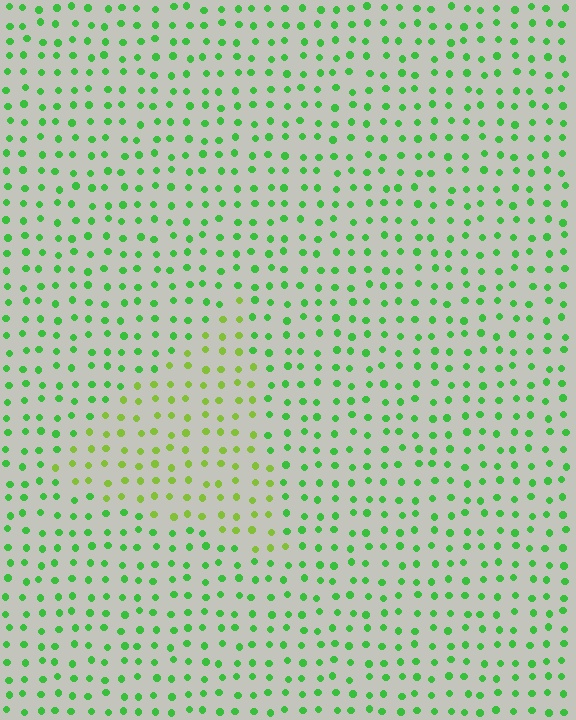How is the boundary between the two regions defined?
The boundary is defined purely by a slight shift in hue (about 34 degrees). Spacing, size, and orientation are identical on both sides.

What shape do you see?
I see a triangle.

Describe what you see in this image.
The image is filled with small green elements in a uniform arrangement. A triangle-shaped region is visible where the elements are tinted to a slightly different hue, forming a subtle color boundary.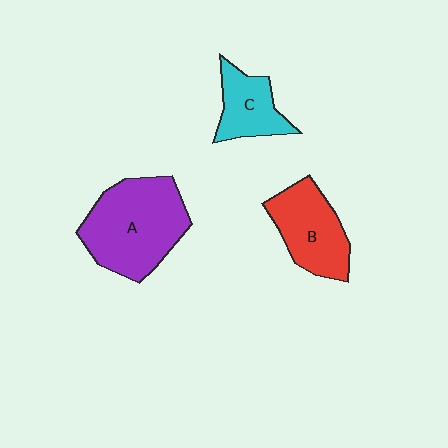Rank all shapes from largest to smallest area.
From largest to smallest: A (purple), B (red), C (cyan).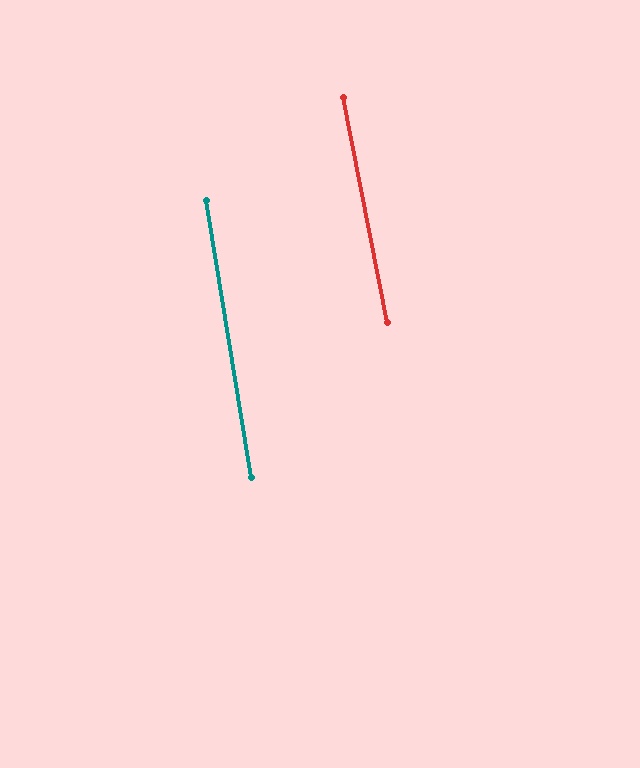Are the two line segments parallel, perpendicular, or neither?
Parallel — their directions differ by only 1.8°.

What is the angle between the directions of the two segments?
Approximately 2 degrees.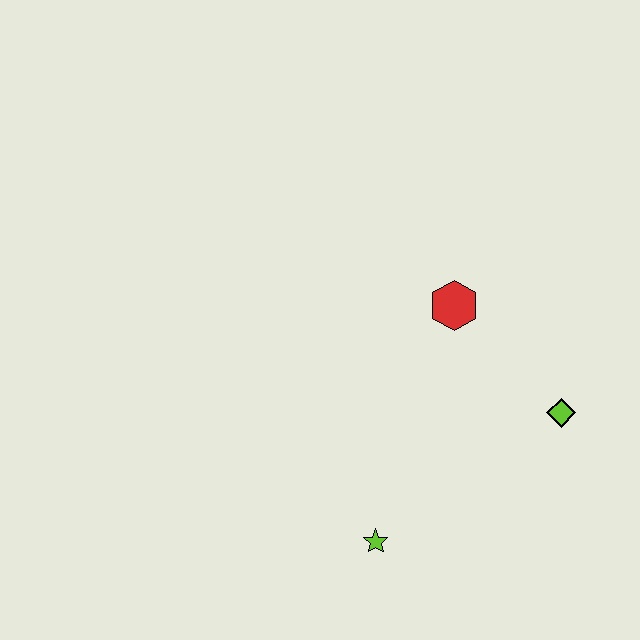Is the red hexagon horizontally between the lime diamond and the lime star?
Yes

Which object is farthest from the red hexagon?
The lime star is farthest from the red hexagon.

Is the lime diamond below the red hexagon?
Yes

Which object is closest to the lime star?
The lime diamond is closest to the lime star.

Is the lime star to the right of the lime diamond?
No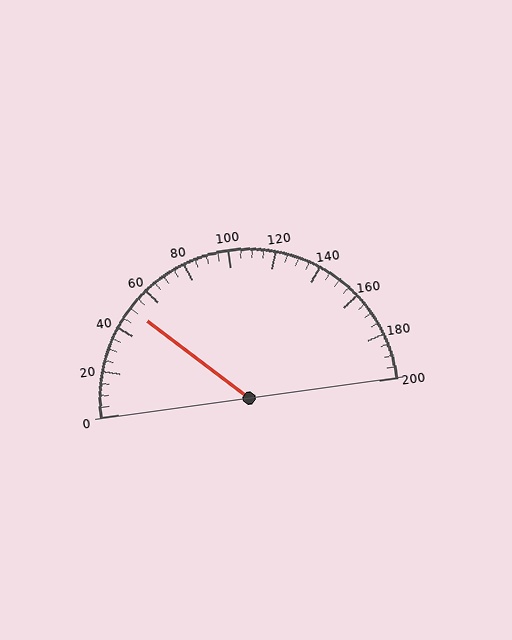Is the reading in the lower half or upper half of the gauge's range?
The reading is in the lower half of the range (0 to 200).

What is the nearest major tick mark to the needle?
The nearest major tick mark is 40.